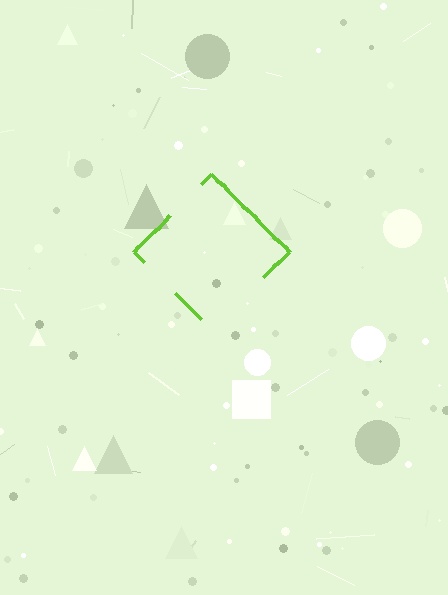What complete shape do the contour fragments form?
The contour fragments form a diamond.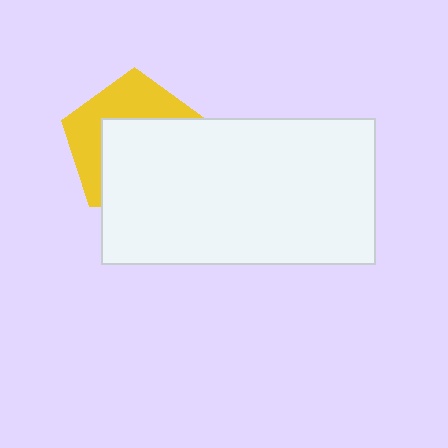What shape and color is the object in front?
The object in front is a white rectangle.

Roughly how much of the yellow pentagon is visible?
A small part of it is visible (roughly 41%).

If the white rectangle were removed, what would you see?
You would see the complete yellow pentagon.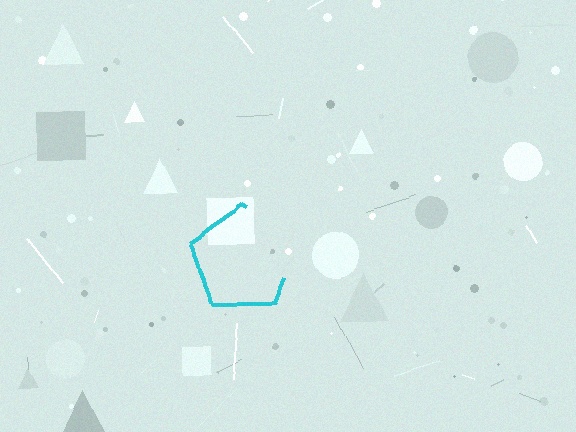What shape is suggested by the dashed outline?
The dashed outline suggests a pentagon.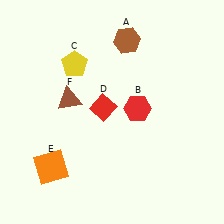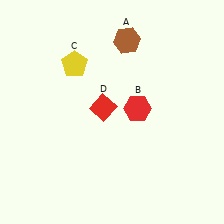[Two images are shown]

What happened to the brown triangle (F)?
The brown triangle (F) was removed in Image 2. It was in the top-left area of Image 1.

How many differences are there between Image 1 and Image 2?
There are 2 differences between the two images.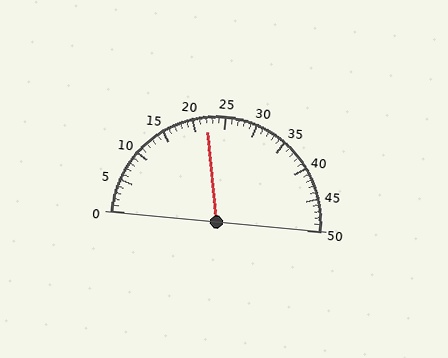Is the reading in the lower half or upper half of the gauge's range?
The reading is in the lower half of the range (0 to 50).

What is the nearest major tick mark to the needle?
The nearest major tick mark is 20.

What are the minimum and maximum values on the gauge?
The gauge ranges from 0 to 50.